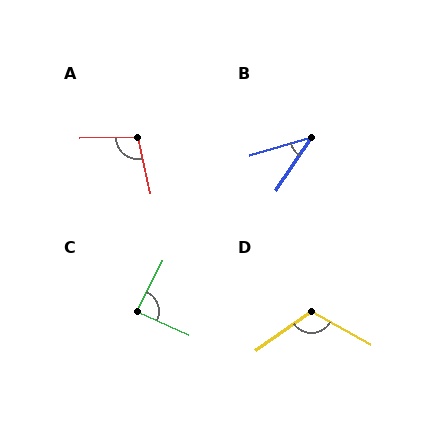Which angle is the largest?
D, at approximately 115 degrees.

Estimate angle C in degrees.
Approximately 88 degrees.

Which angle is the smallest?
B, at approximately 39 degrees.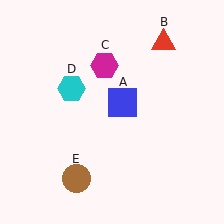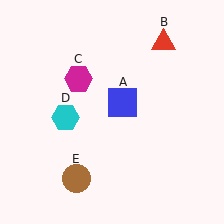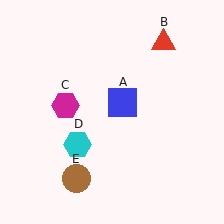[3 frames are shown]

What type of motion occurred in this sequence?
The magenta hexagon (object C), cyan hexagon (object D) rotated counterclockwise around the center of the scene.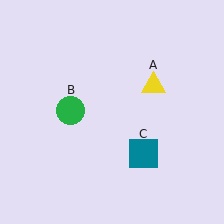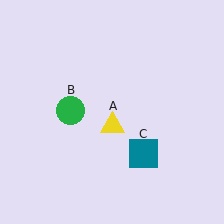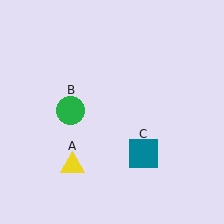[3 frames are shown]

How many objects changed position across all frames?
1 object changed position: yellow triangle (object A).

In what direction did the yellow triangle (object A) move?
The yellow triangle (object A) moved down and to the left.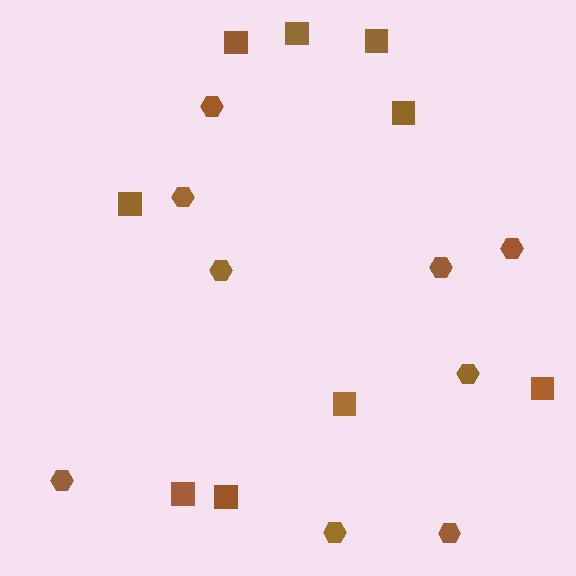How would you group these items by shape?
There are 2 groups: one group of hexagons (9) and one group of squares (9).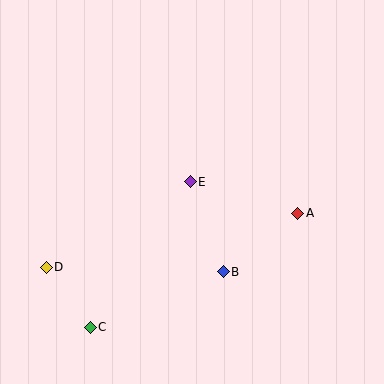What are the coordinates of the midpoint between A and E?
The midpoint between A and E is at (244, 197).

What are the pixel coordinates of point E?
Point E is at (190, 182).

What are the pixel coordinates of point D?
Point D is at (46, 267).